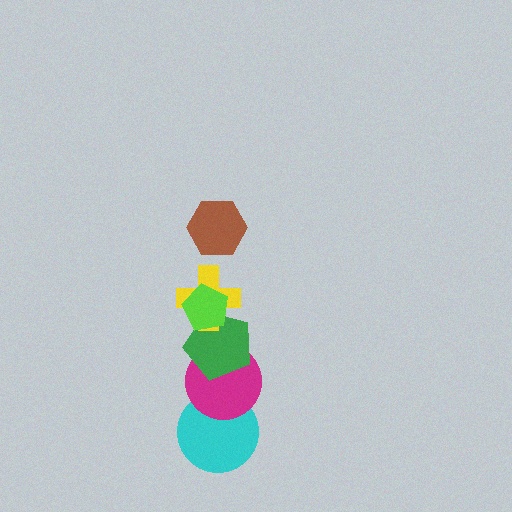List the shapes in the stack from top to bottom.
From top to bottom: the brown hexagon, the lime pentagon, the yellow cross, the green pentagon, the magenta circle, the cyan circle.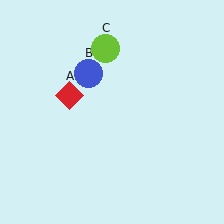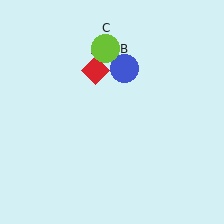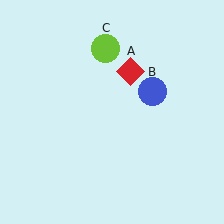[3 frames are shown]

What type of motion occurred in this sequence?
The red diamond (object A), blue circle (object B) rotated clockwise around the center of the scene.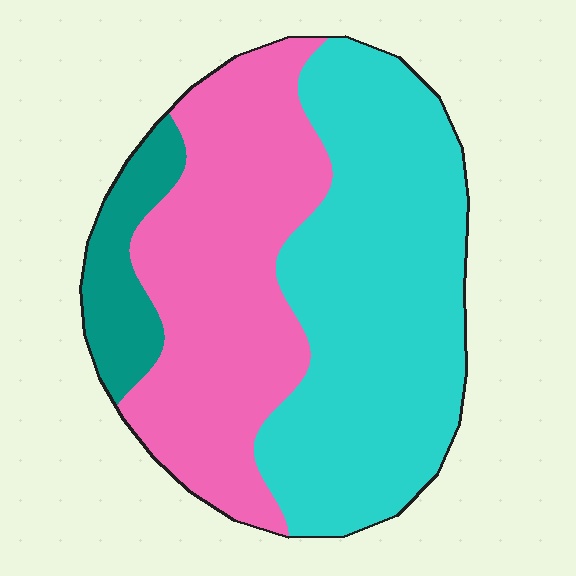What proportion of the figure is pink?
Pink covers about 40% of the figure.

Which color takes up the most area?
Cyan, at roughly 50%.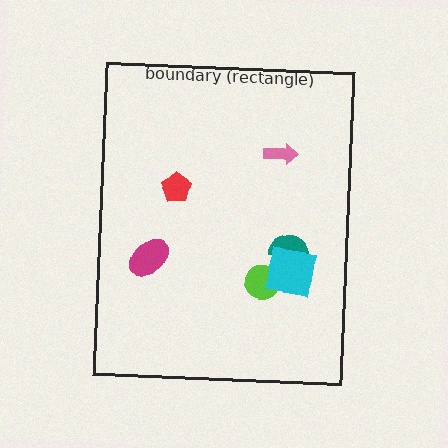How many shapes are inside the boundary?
6 inside, 0 outside.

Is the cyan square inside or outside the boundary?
Inside.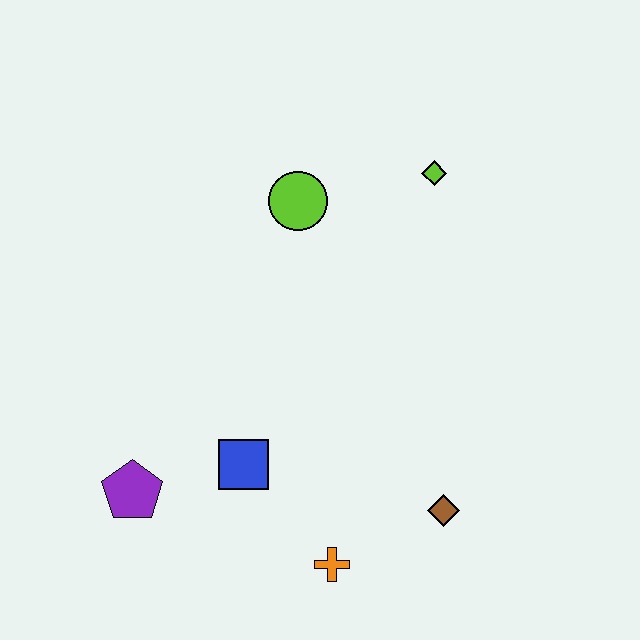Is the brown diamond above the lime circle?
No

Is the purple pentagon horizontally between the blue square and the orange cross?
No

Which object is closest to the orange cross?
The brown diamond is closest to the orange cross.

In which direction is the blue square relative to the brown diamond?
The blue square is to the left of the brown diamond.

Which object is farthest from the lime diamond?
The purple pentagon is farthest from the lime diamond.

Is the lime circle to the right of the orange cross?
No